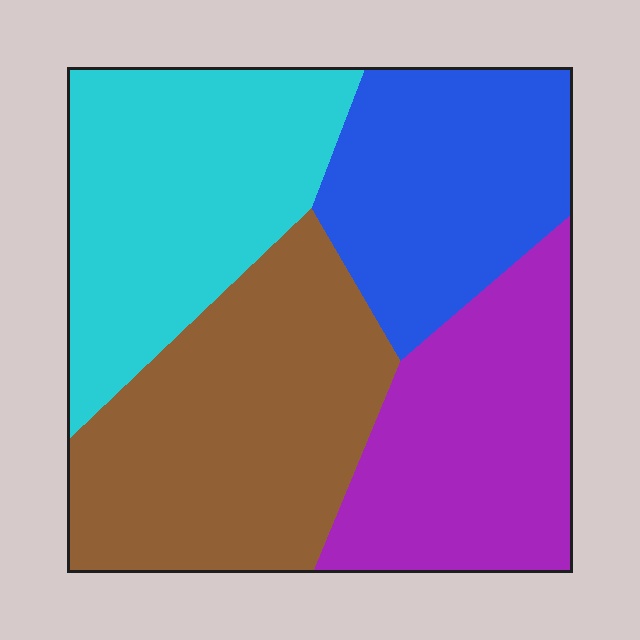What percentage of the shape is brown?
Brown takes up about one third (1/3) of the shape.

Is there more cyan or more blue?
Cyan.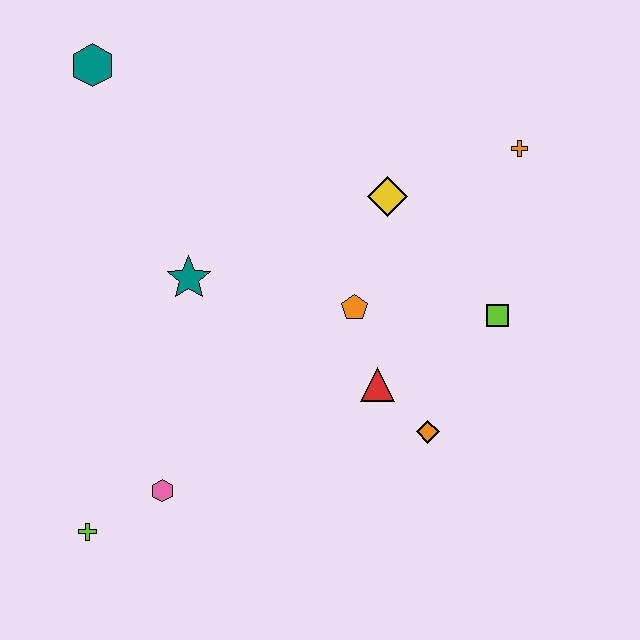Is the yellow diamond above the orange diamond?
Yes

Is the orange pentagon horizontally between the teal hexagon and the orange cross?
Yes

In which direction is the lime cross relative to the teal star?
The lime cross is below the teal star.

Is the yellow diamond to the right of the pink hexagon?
Yes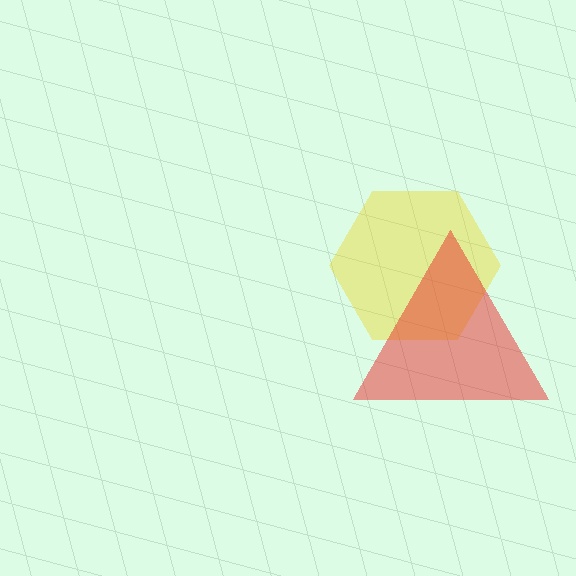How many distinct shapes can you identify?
There are 2 distinct shapes: a yellow hexagon, a red triangle.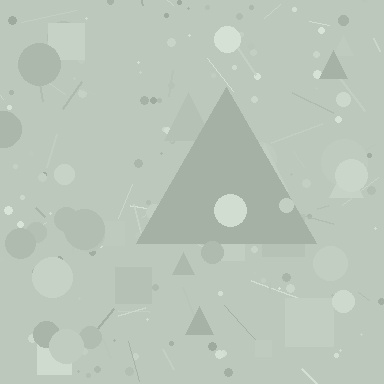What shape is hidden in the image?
A triangle is hidden in the image.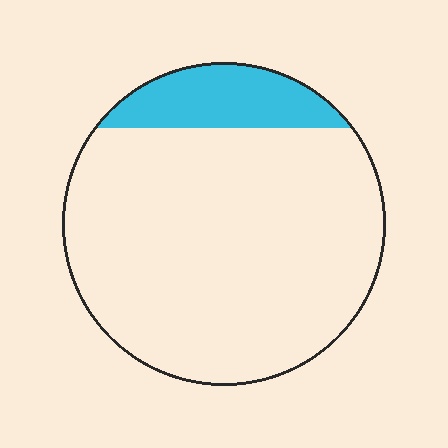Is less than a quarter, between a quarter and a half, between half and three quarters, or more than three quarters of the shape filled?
Less than a quarter.